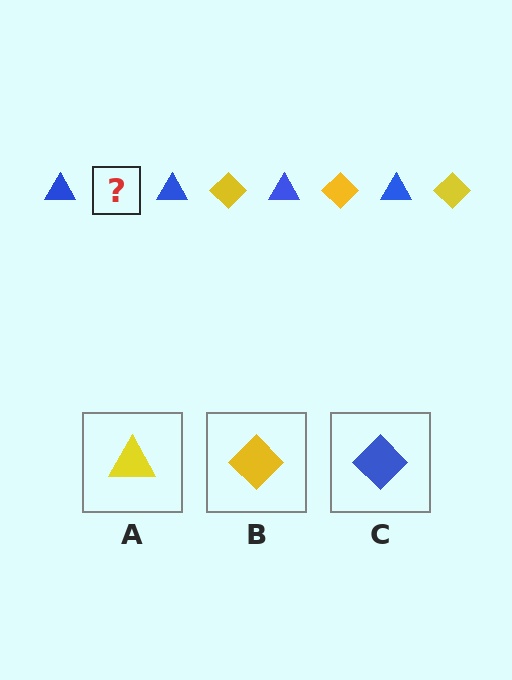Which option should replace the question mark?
Option B.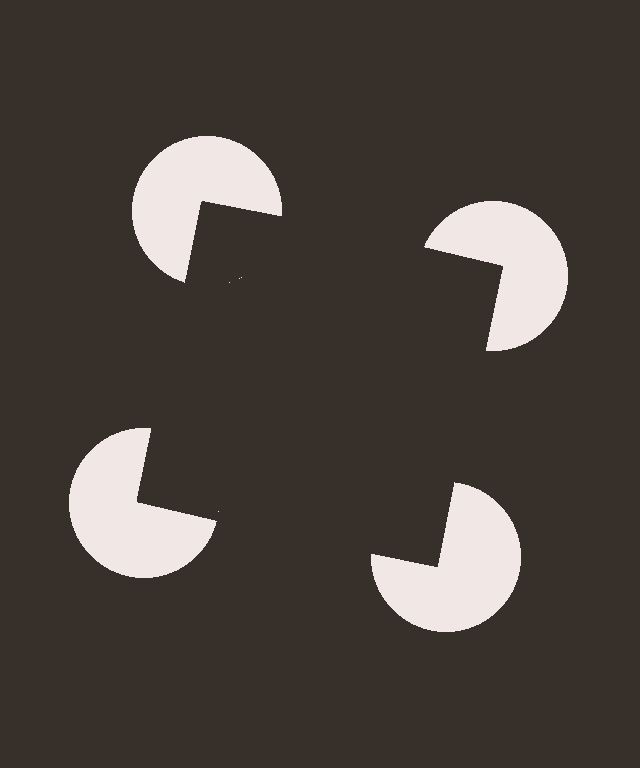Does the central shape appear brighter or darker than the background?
It typically appears slightly darker than the background, even though no actual brightness change is drawn.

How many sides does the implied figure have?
4 sides.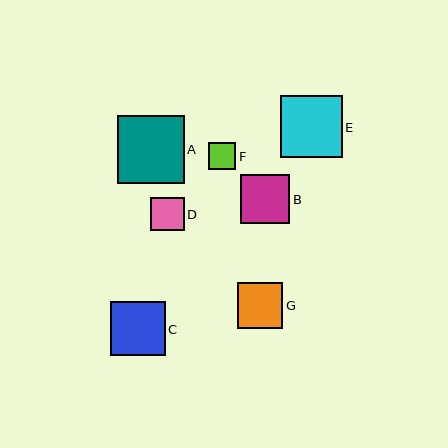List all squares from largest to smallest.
From largest to smallest: A, E, C, B, G, D, F.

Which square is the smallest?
Square F is the smallest with a size of approximately 27 pixels.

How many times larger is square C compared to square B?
Square C is approximately 1.1 times the size of square B.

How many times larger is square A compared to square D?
Square A is approximately 2.0 times the size of square D.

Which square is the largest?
Square A is the largest with a size of approximately 67 pixels.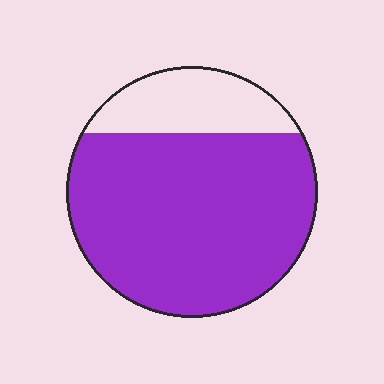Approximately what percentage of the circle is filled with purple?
Approximately 80%.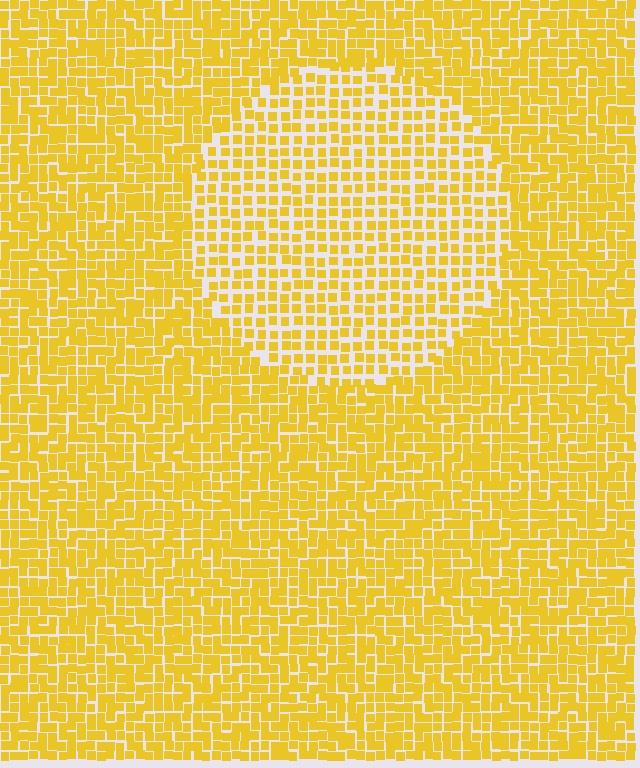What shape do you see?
I see a circle.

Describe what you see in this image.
The image contains small yellow elements arranged at two different densities. A circle-shaped region is visible where the elements are less densely packed than the surrounding area.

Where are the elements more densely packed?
The elements are more densely packed outside the circle boundary.